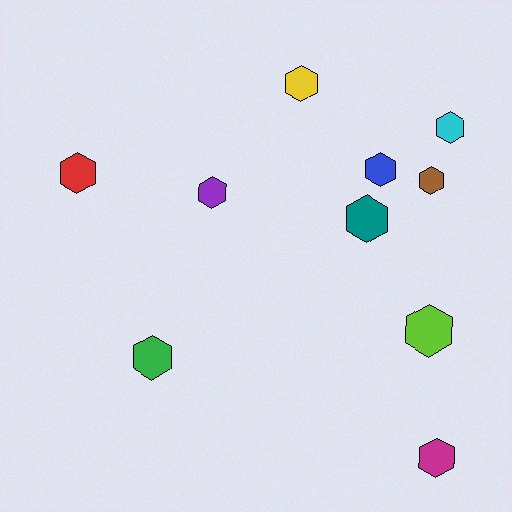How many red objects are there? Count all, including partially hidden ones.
There is 1 red object.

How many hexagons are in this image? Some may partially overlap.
There are 10 hexagons.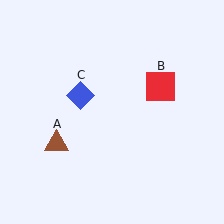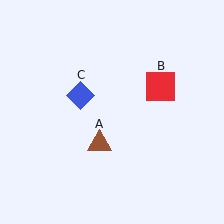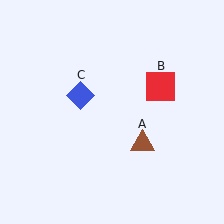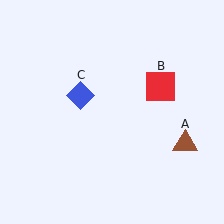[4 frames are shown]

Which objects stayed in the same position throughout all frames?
Red square (object B) and blue diamond (object C) remained stationary.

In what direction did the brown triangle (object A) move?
The brown triangle (object A) moved right.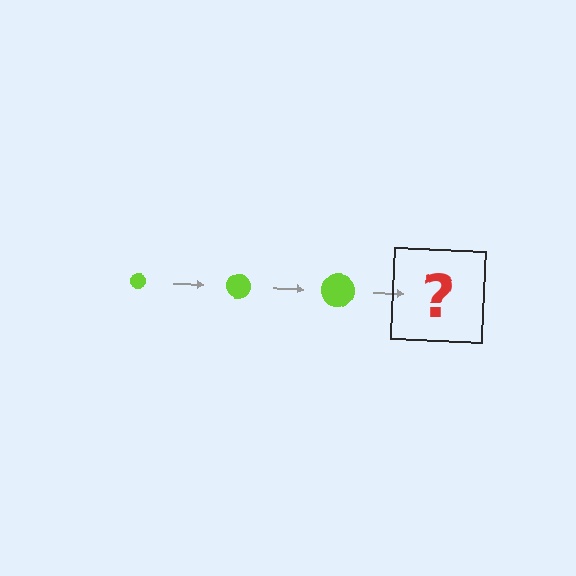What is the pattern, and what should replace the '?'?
The pattern is that the circle gets progressively larger each step. The '?' should be a lime circle, larger than the previous one.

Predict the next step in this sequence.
The next step is a lime circle, larger than the previous one.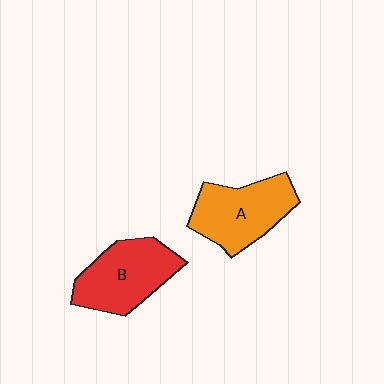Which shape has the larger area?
Shape B (red).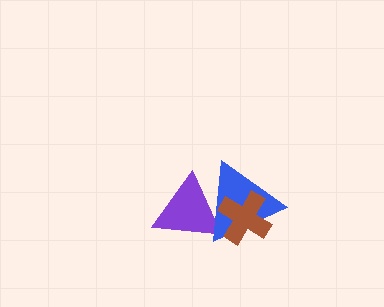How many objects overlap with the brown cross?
2 objects overlap with the brown cross.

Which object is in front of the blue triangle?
The brown cross is in front of the blue triangle.